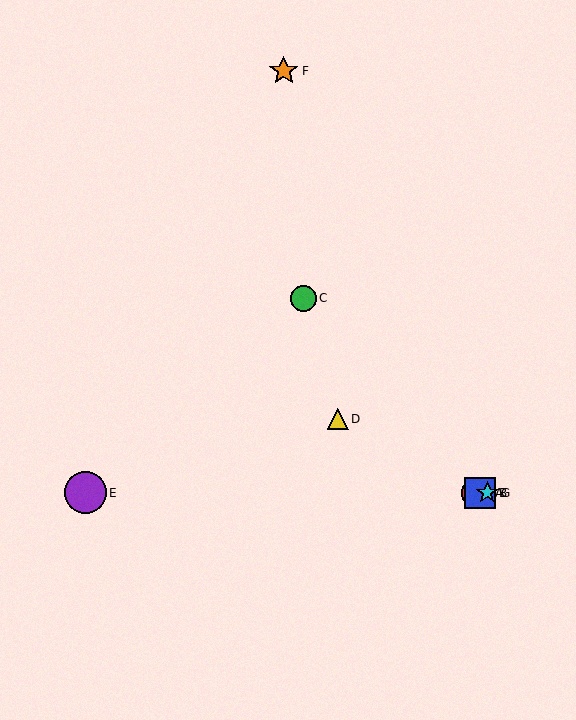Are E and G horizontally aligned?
Yes, both are at y≈493.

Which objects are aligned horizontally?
Objects A, B, E, G are aligned horizontally.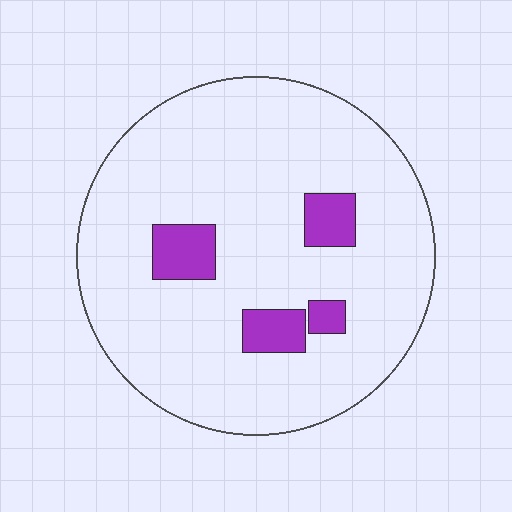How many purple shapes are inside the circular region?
4.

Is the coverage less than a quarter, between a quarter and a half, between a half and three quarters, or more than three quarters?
Less than a quarter.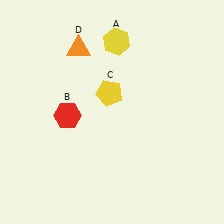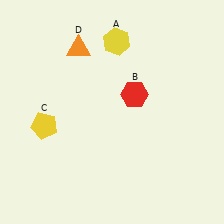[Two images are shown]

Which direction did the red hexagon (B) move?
The red hexagon (B) moved right.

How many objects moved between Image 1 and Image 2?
2 objects moved between the two images.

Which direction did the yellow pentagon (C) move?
The yellow pentagon (C) moved left.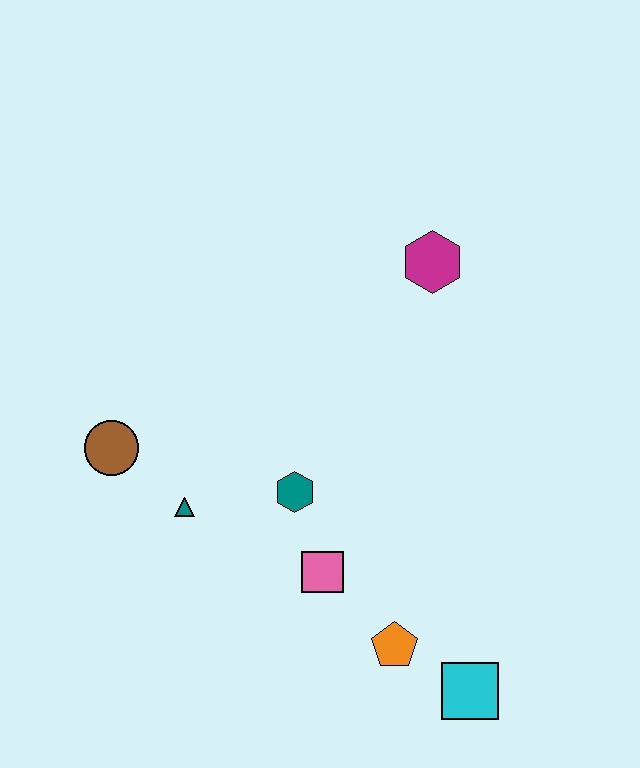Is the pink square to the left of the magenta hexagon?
Yes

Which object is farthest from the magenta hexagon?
The cyan square is farthest from the magenta hexagon.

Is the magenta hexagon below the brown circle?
No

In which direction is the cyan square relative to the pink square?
The cyan square is to the right of the pink square.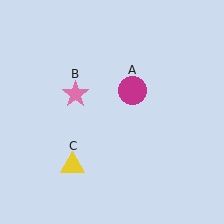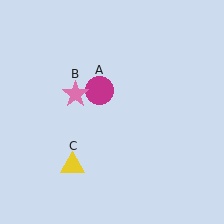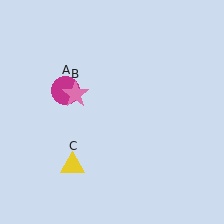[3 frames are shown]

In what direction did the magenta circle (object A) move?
The magenta circle (object A) moved left.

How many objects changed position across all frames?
1 object changed position: magenta circle (object A).